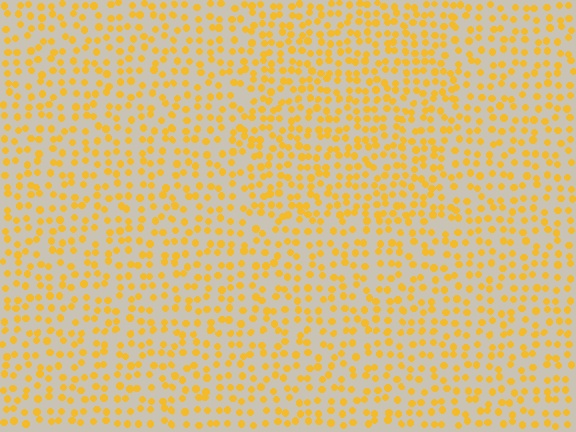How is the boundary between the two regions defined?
The boundary is defined by a change in element density (approximately 1.4x ratio). All elements are the same color, size, and shape.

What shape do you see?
I see a rectangle.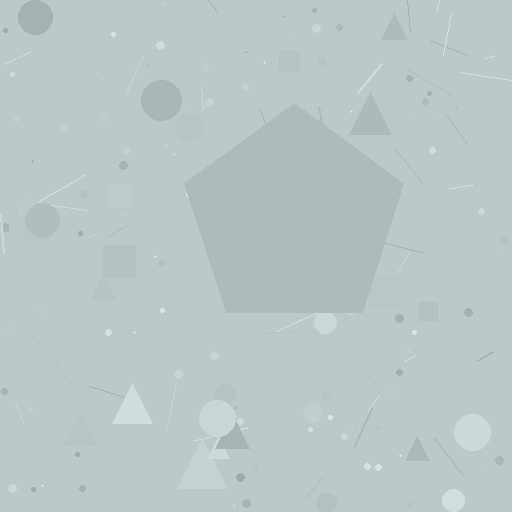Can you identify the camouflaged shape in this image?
The camouflaged shape is a pentagon.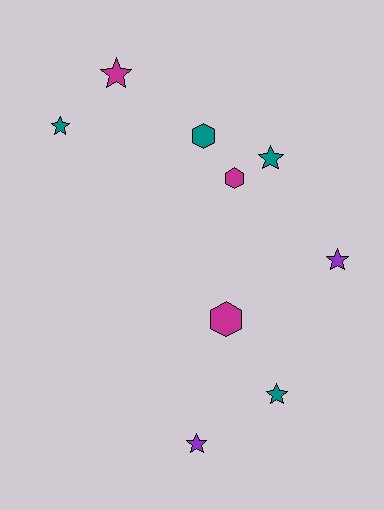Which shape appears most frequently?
Star, with 6 objects.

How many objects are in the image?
There are 9 objects.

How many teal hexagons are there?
There is 1 teal hexagon.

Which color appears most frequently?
Teal, with 4 objects.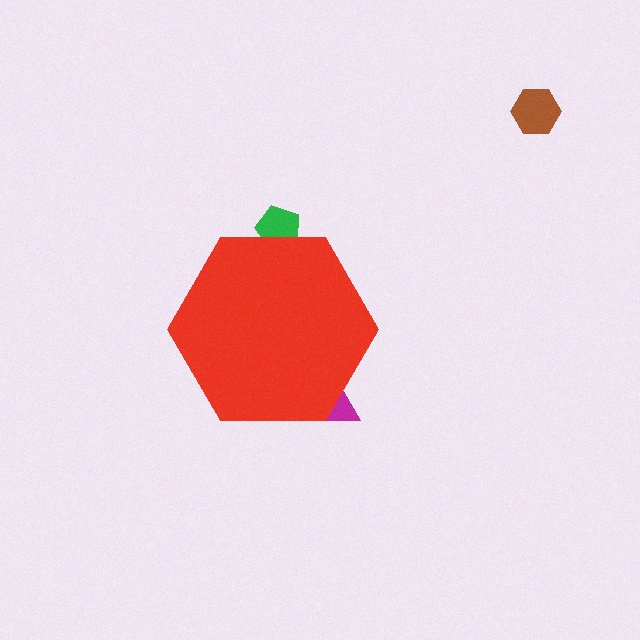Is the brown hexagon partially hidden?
No, the brown hexagon is fully visible.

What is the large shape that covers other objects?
A red hexagon.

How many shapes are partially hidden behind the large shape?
2 shapes are partially hidden.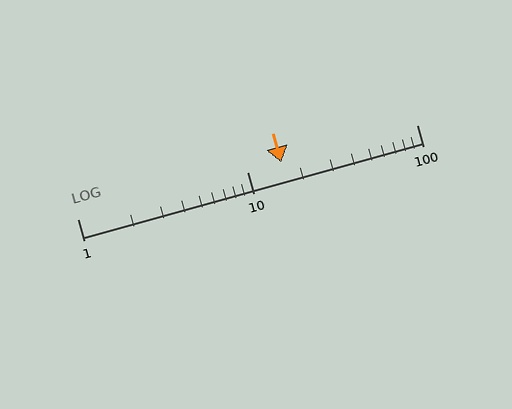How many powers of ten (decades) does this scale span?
The scale spans 2 decades, from 1 to 100.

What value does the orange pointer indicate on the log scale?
The pointer indicates approximately 16.